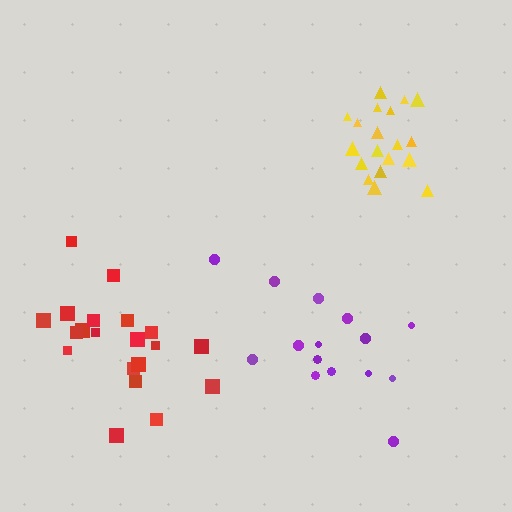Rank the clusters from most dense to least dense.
yellow, red, purple.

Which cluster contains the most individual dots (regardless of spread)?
Red (20).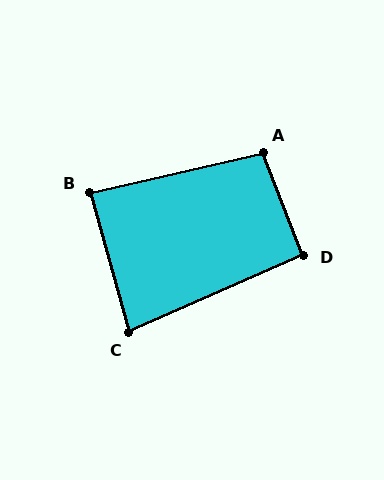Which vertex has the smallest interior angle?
C, at approximately 82 degrees.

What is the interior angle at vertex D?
Approximately 92 degrees (approximately right).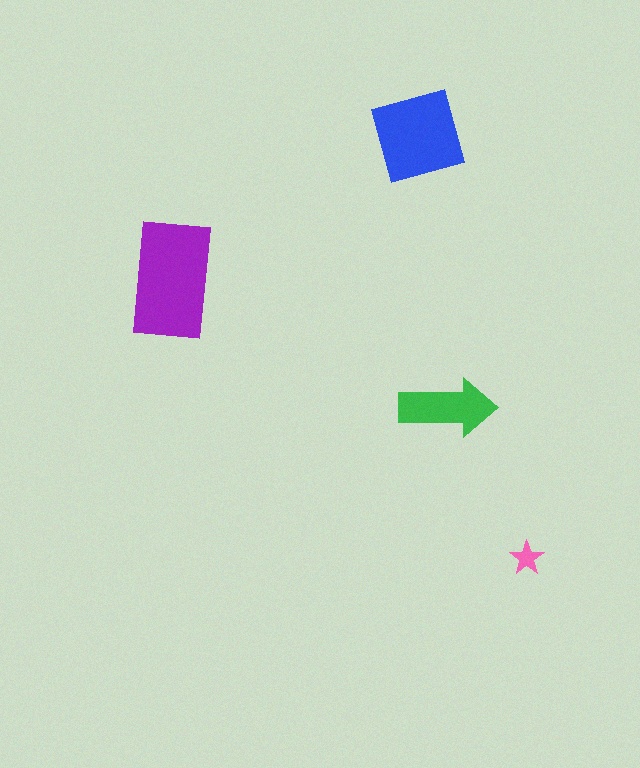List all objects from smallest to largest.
The pink star, the green arrow, the blue diamond, the purple rectangle.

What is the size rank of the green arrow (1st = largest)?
3rd.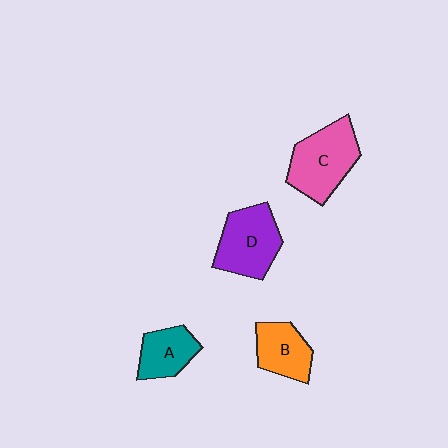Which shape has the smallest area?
Shape A (teal).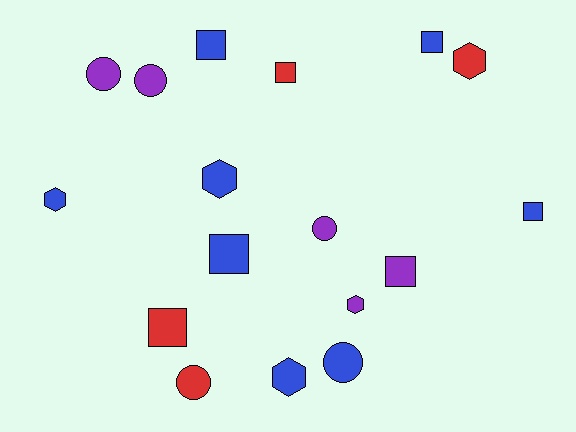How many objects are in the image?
There are 17 objects.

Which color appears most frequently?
Blue, with 8 objects.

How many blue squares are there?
There are 4 blue squares.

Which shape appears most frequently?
Square, with 7 objects.